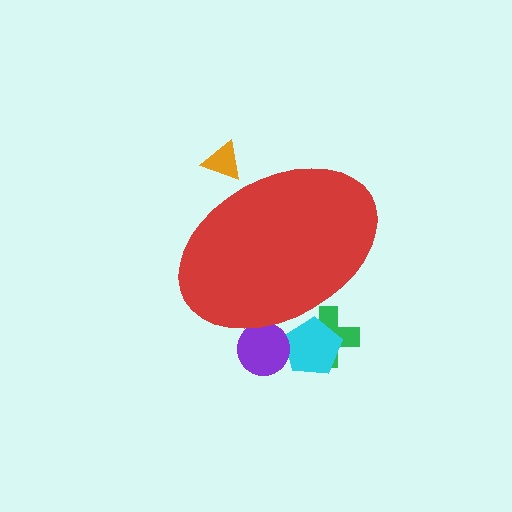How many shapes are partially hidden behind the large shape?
4 shapes are partially hidden.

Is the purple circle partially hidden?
Yes, the purple circle is partially hidden behind the red ellipse.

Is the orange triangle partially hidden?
Yes, the orange triangle is partially hidden behind the red ellipse.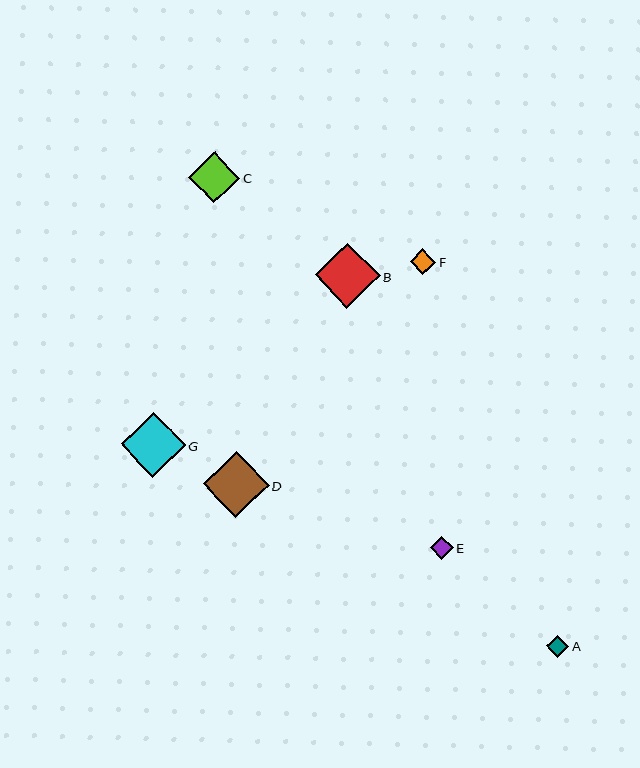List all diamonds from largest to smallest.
From largest to smallest: D, G, B, C, F, E, A.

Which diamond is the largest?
Diamond D is the largest with a size of approximately 66 pixels.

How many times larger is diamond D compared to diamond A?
Diamond D is approximately 3.0 times the size of diamond A.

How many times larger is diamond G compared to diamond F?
Diamond G is approximately 2.5 times the size of diamond F.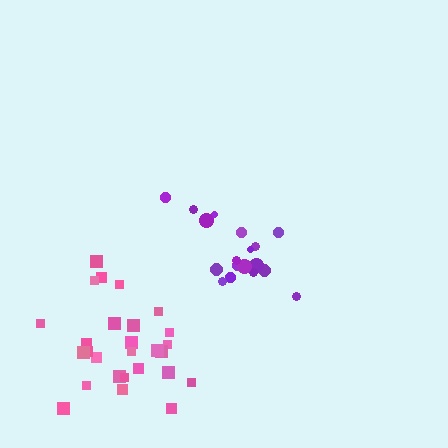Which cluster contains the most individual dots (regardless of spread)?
Pink (28).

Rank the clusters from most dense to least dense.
purple, pink.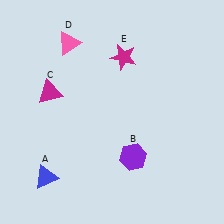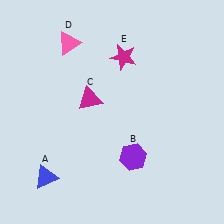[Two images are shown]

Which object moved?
The magenta triangle (C) moved right.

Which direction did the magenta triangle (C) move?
The magenta triangle (C) moved right.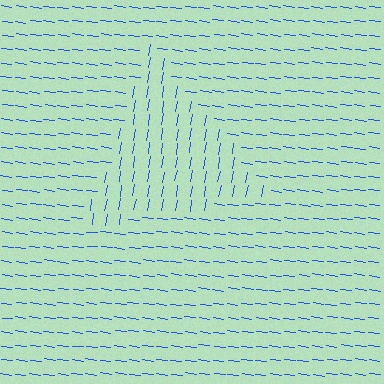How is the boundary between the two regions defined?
The boundary is defined purely by a change in line orientation (approximately 88 degrees difference). All lines are the same color and thickness.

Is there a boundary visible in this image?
Yes, there is a texture boundary formed by a change in line orientation.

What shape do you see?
I see a triangle.